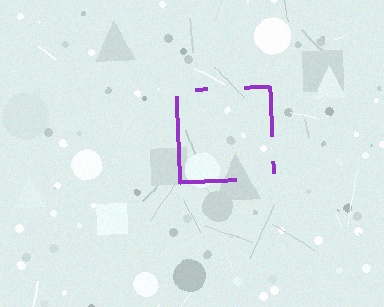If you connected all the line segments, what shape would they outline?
They would outline a square.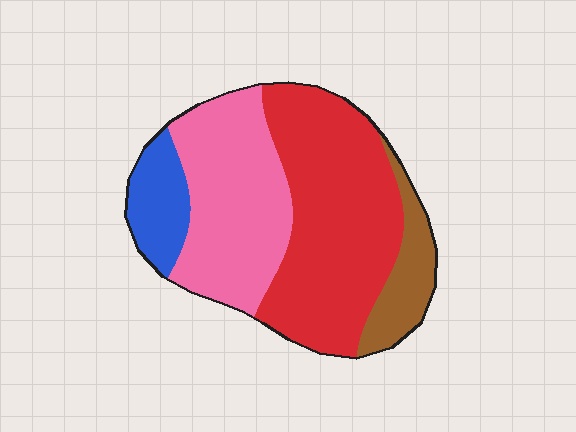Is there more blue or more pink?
Pink.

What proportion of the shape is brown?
Brown takes up less than a quarter of the shape.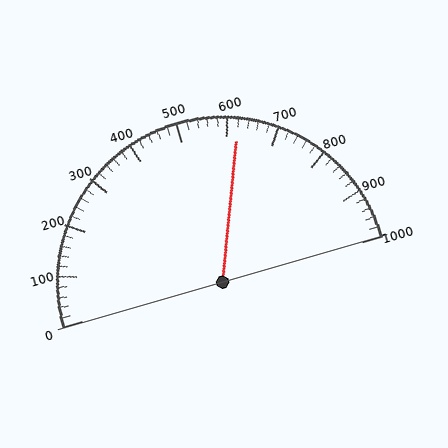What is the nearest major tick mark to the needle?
The nearest major tick mark is 600.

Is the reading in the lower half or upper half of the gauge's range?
The reading is in the upper half of the range (0 to 1000).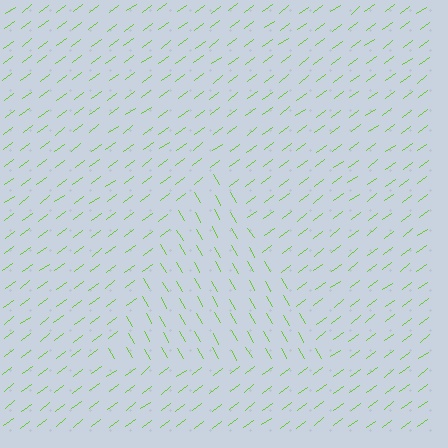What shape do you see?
I see a triangle.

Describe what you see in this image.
The image is filled with small lime line segments. A triangle region in the image has lines oriented differently from the surrounding lines, creating a visible texture boundary.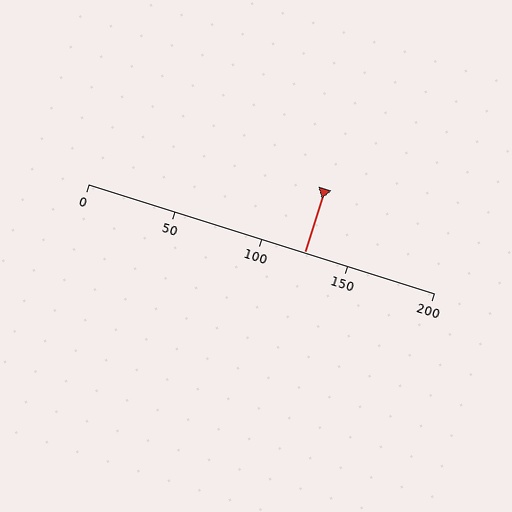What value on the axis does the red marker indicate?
The marker indicates approximately 125.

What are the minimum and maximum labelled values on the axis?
The axis runs from 0 to 200.